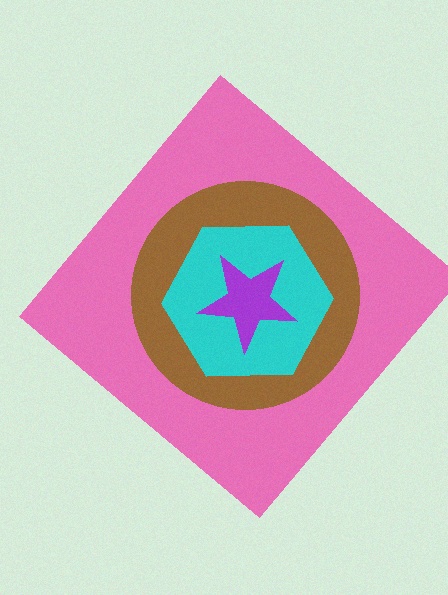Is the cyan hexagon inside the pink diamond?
Yes.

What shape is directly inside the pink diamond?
The brown circle.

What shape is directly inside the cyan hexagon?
The purple star.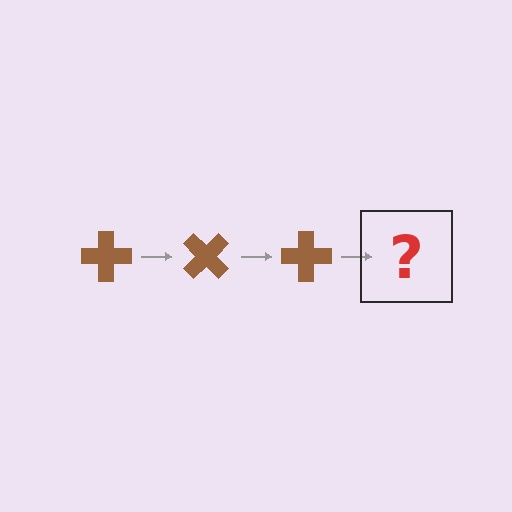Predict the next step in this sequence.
The next step is a brown cross rotated 135 degrees.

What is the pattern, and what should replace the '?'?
The pattern is that the cross rotates 45 degrees each step. The '?' should be a brown cross rotated 135 degrees.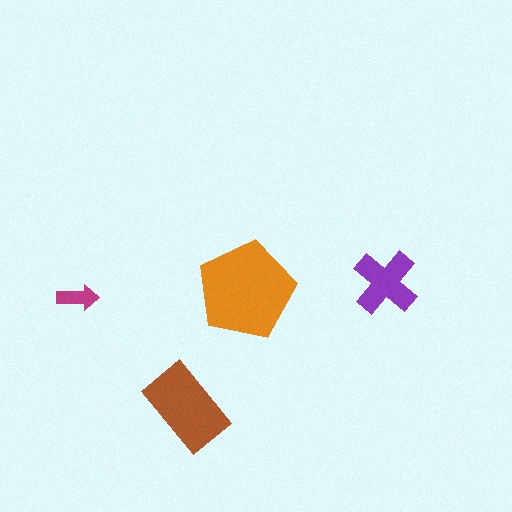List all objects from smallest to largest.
The magenta arrow, the purple cross, the brown rectangle, the orange pentagon.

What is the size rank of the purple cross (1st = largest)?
3rd.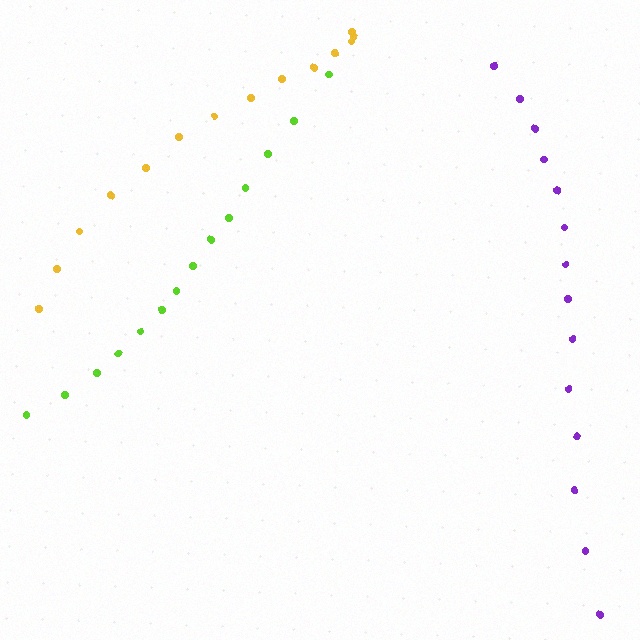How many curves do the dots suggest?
There are 3 distinct paths.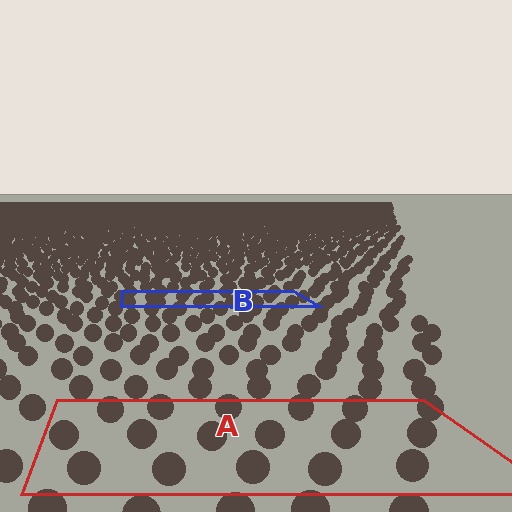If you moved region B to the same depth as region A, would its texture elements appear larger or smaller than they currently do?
They would appear larger. At a closer depth, the same texture elements are projected at a bigger on-screen size.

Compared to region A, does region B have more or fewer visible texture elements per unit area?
Region B has more texture elements per unit area — they are packed more densely because it is farther away.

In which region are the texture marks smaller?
The texture marks are smaller in region B, because it is farther away.